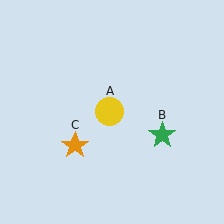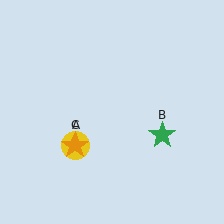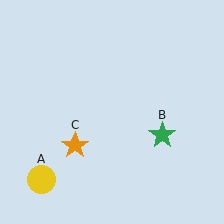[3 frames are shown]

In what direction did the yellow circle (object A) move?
The yellow circle (object A) moved down and to the left.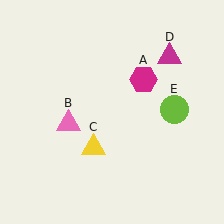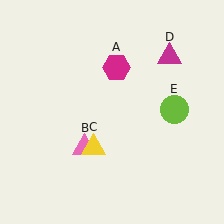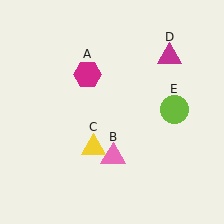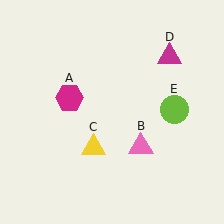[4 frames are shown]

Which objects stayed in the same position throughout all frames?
Yellow triangle (object C) and magenta triangle (object D) and lime circle (object E) remained stationary.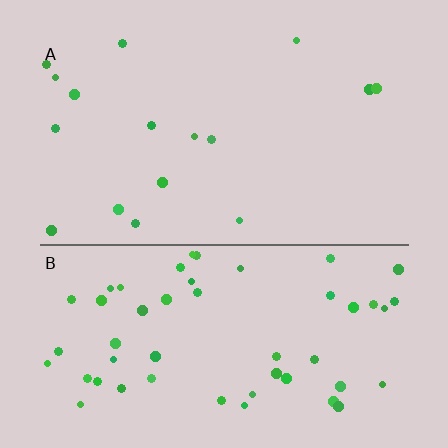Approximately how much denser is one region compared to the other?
Approximately 3.1× — region B over region A.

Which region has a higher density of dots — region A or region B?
B (the bottom).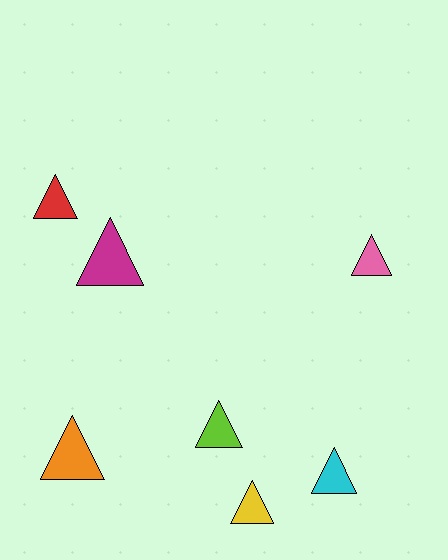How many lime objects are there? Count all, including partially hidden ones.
There is 1 lime object.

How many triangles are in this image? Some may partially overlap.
There are 7 triangles.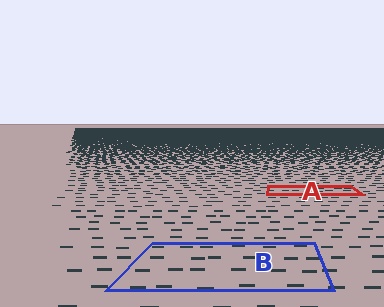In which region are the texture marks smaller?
The texture marks are smaller in region A, because it is farther away.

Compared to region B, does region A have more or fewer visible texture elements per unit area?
Region A has more texture elements per unit area — they are packed more densely because it is farther away.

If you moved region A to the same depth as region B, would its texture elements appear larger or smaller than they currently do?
They would appear larger. At a closer depth, the same texture elements are projected at a bigger on-screen size.